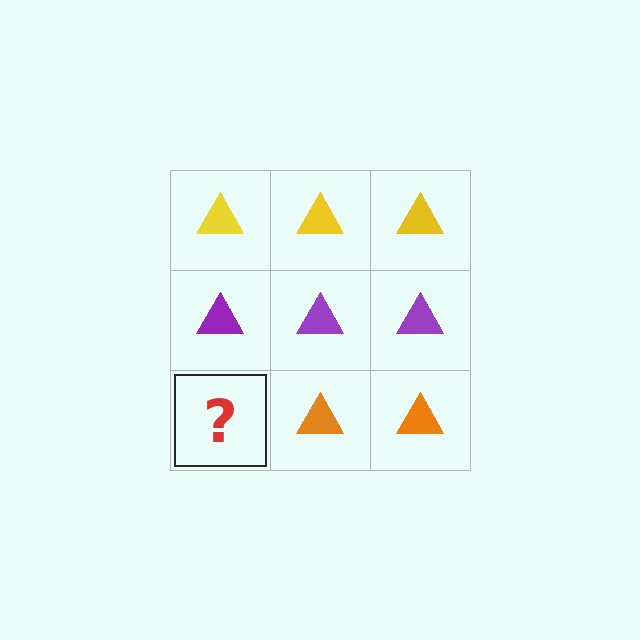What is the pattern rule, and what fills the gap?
The rule is that each row has a consistent color. The gap should be filled with an orange triangle.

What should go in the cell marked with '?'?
The missing cell should contain an orange triangle.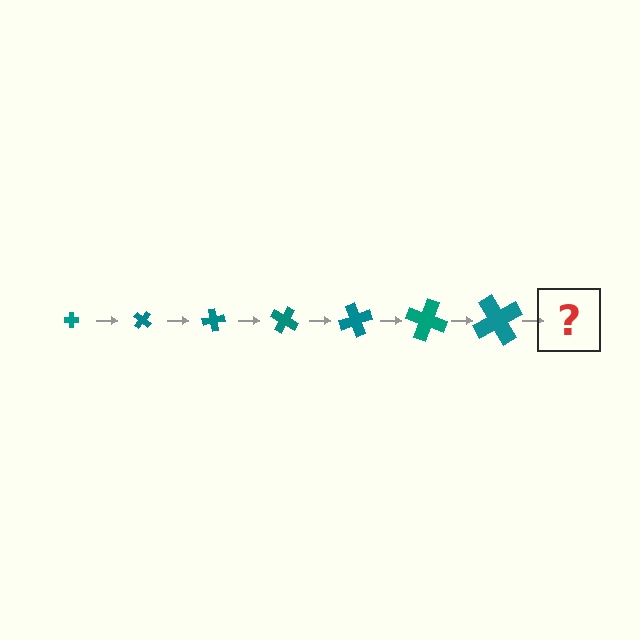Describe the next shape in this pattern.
It should be a cross, larger than the previous one and rotated 280 degrees from the start.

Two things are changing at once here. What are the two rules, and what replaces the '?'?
The two rules are that the cross grows larger each step and it rotates 40 degrees each step. The '?' should be a cross, larger than the previous one and rotated 280 degrees from the start.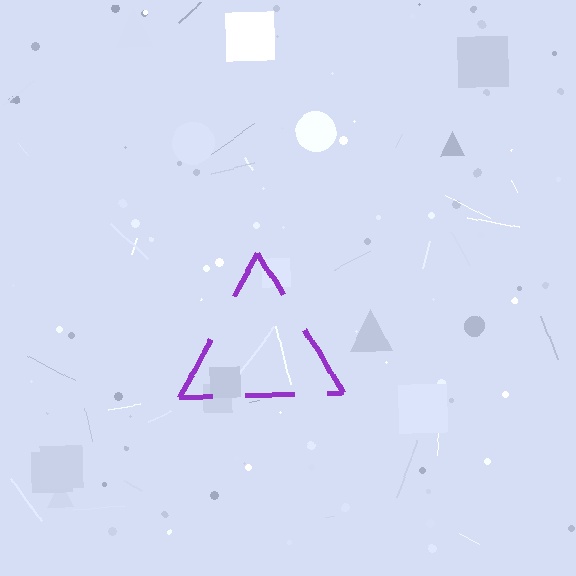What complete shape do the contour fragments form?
The contour fragments form a triangle.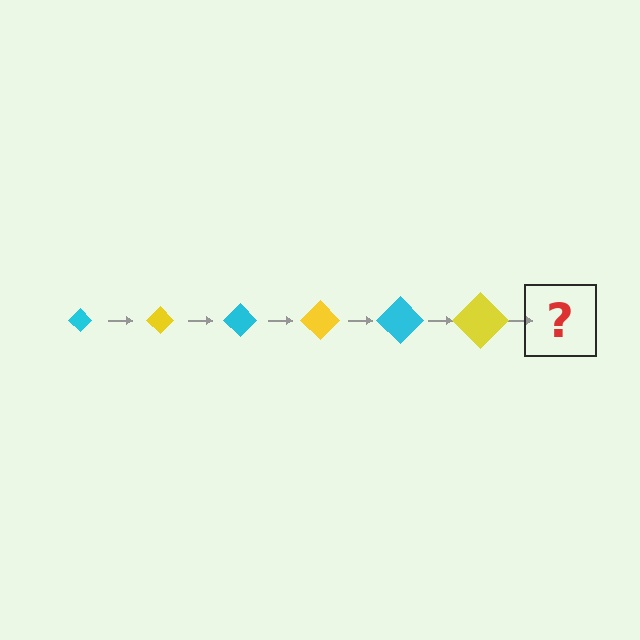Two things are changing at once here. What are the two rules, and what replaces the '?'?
The two rules are that the diamond grows larger each step and the color cycles through cyan and yellow. The '?' should be a cyan diamond, larger than the previous one.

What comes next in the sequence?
The next element should be a cyan diamond, larger than the previous one.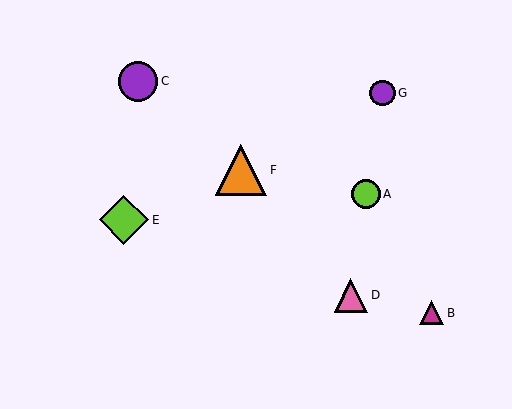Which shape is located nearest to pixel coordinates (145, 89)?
The purple circle (labeled C) at (138, 81) is nearest to that location.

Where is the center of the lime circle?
The center of the lime circle is at (366, 194).